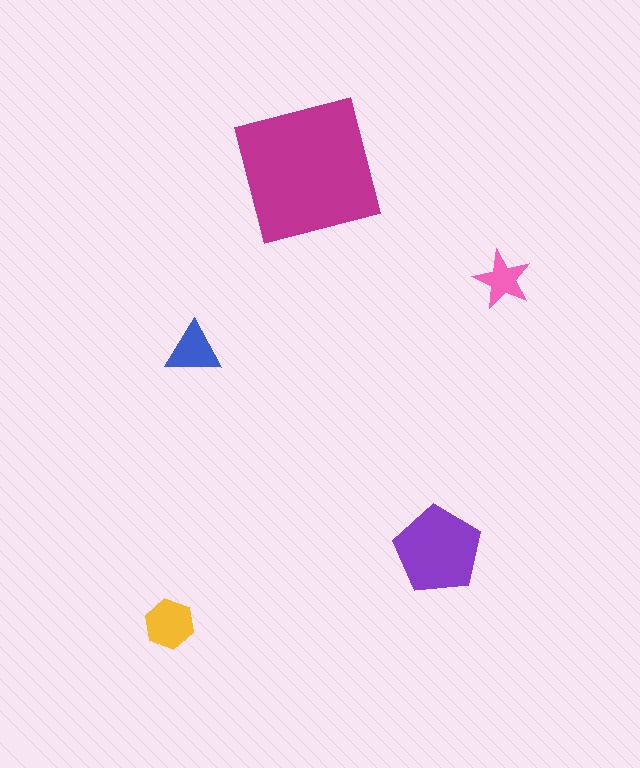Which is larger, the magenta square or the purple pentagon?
The magenta square.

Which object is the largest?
The magenta square.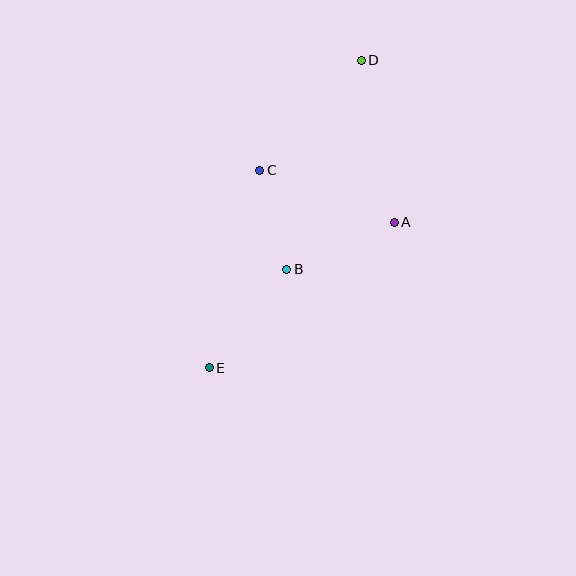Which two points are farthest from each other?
Points D and E are farthest from each other.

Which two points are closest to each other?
Points B and C are closest to each other.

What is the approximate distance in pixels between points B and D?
The distance between B and D is approximately 222 pixels.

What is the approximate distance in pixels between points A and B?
The distance between A and B is approximately 118 pixels.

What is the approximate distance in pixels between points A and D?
The distance between A and D is approximately 165 pixels.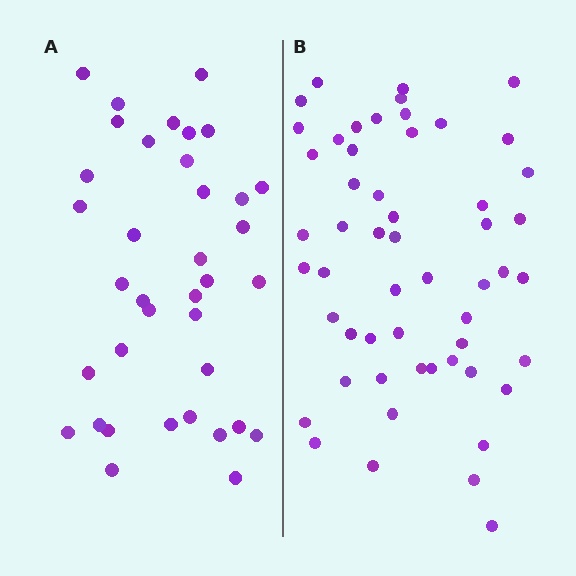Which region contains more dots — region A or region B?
Region B (the right region) has more dots.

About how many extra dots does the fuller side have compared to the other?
Region B has approximately 15 more dots than region A.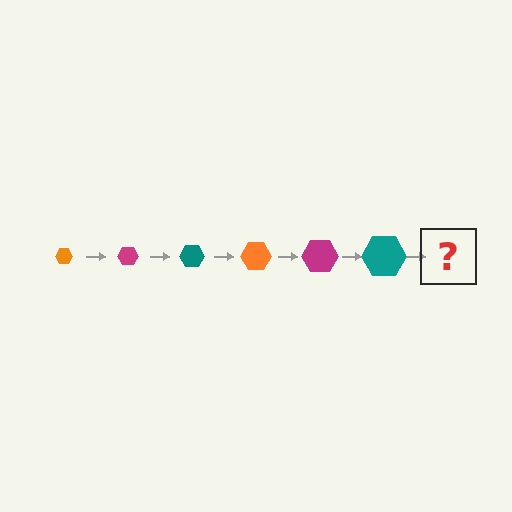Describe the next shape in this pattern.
It should be an orange hexagon, larger than the previous one.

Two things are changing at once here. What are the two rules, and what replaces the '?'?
The two rules are that the hexagon grows larger each step and the color cycles through orange, magenta, and teal. The '?' should be an orange hexagon, larger than the previous one.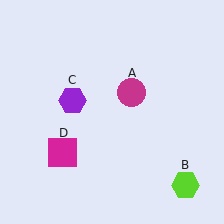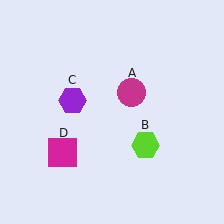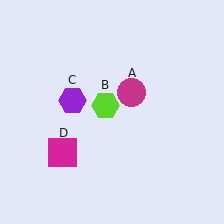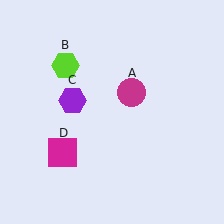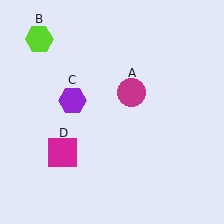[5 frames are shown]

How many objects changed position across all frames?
1 object changed position: lime hexagon (object B).